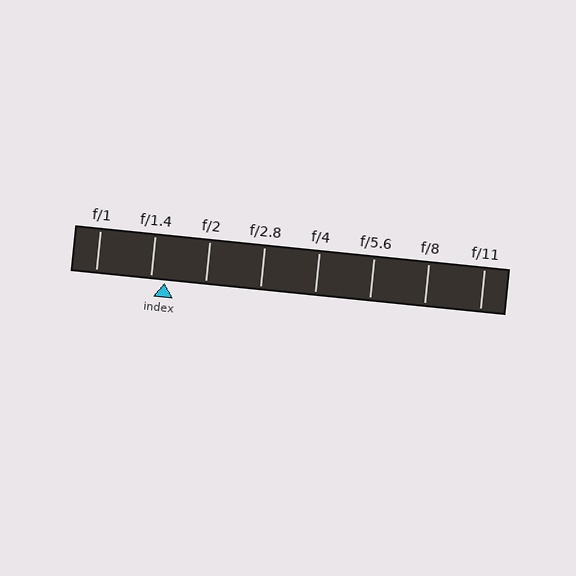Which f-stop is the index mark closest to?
The index mark is closest to f/1.4.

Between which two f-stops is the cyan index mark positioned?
The index mark is between f/1.4 and f/2.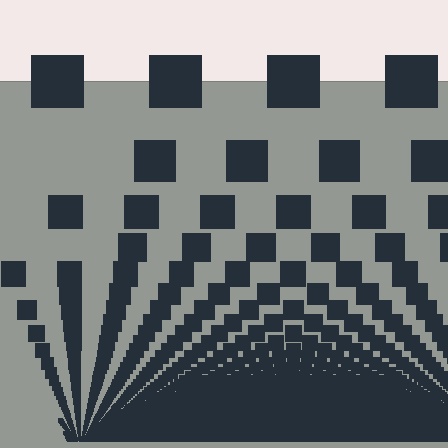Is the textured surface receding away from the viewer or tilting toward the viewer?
The surface appears to tilt toward the viewer. Texture elements get larger and sparser toward the top.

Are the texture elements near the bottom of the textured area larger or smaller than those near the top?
Smaller. The gradient is inverted — elements near the bottom are smaller and denser.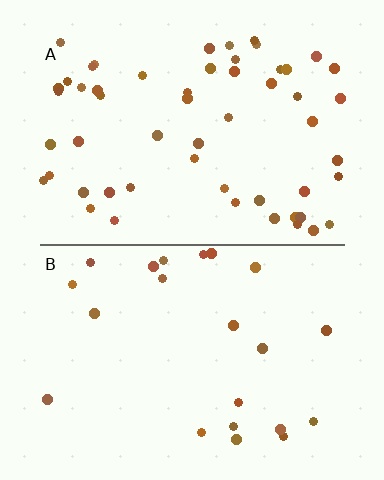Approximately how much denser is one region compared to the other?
Approximately 2.5× — region A over region B.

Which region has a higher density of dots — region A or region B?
A (the top).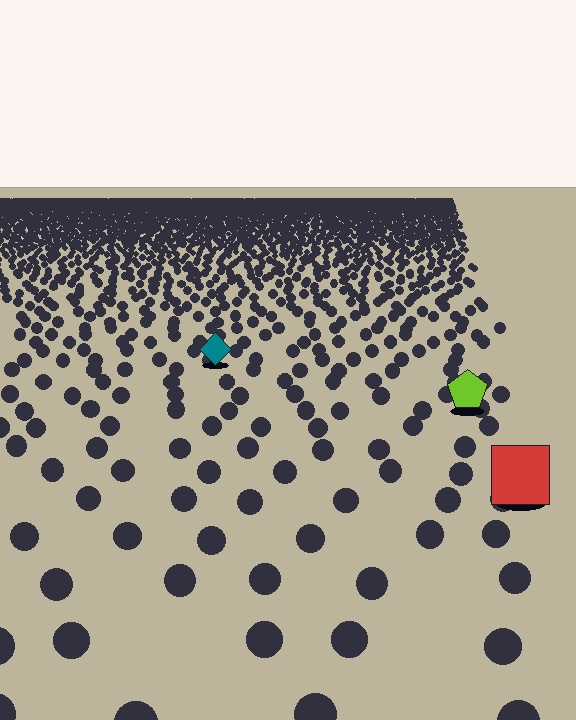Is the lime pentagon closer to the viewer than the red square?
No. The red square is closer — you can tell from the texture gradient: the ground texture is coarser near it.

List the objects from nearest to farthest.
From nearest to farthest: the red square, the lime pentagon, the teal diamond.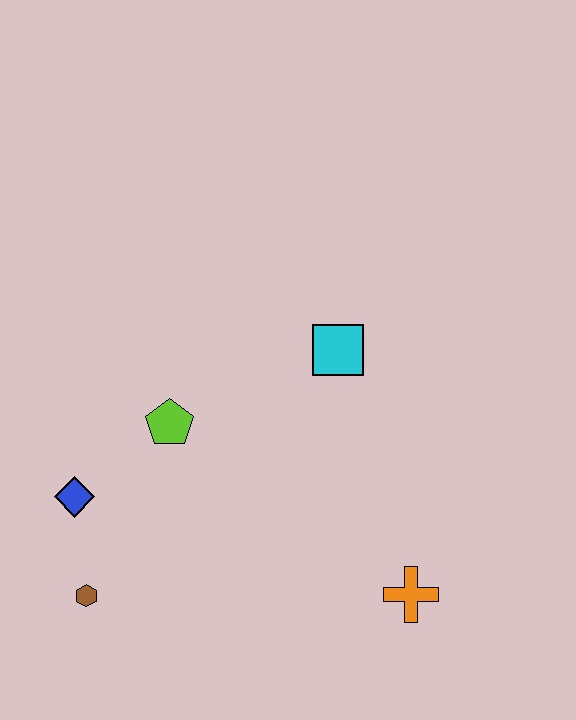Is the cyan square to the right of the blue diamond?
Yes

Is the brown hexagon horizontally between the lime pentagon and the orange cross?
No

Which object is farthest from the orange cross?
The blue diamond is farthest from the orange cross.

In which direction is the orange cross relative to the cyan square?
The orange cross is below the cyan square.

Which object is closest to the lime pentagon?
The blue diamond is closest to the lime pentagon.